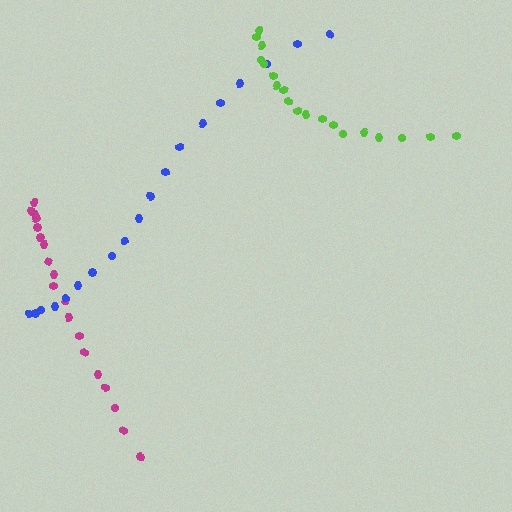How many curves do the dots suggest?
There are 3 distinct paths.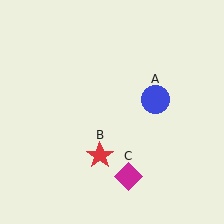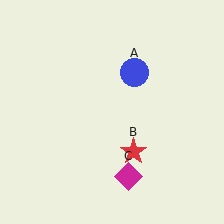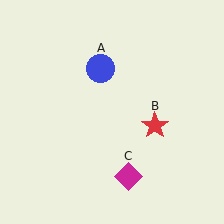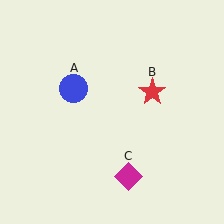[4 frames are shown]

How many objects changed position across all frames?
2 objects changed position: blue circle (object A), red star (object B).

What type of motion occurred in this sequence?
The blue circle (object A), red star (object B) rotated counterclockwise around the center of the scene.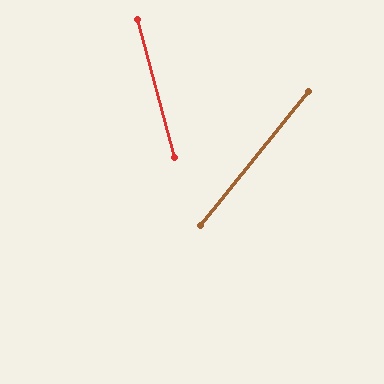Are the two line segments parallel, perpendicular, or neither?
Neither parallel nor perpendicular — they differ by about 53°.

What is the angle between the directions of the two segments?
Approximately 53 degrees.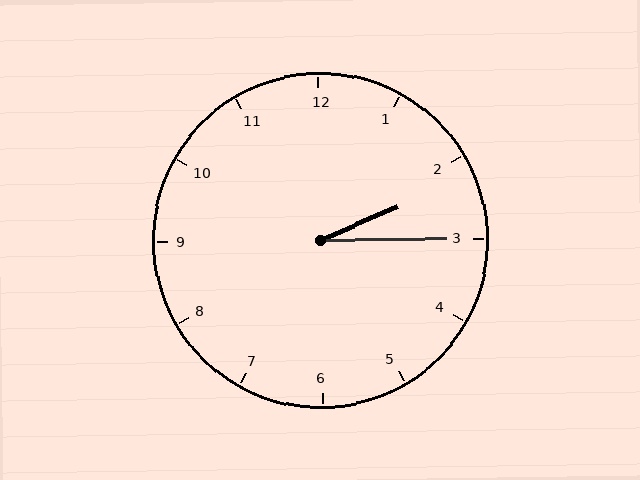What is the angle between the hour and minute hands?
Approximately 22 degrees.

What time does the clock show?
2:15.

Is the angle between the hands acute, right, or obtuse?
It is acute.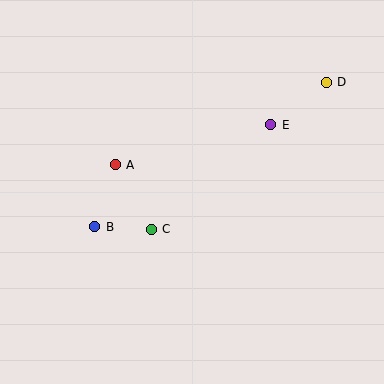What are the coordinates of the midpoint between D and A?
The midpoint between D and A is at (221, 124).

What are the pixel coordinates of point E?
Point E is at (271, 125).